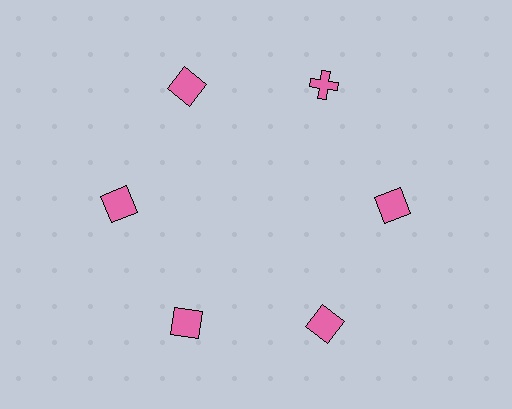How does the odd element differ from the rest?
It has a different shape: cross instead of square.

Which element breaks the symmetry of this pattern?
The pink cross at roughly the 1 o'clock position breaks the symmetry. All other shapes are pink squares.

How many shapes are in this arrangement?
There are 6 shapes arranged in a ring pattern.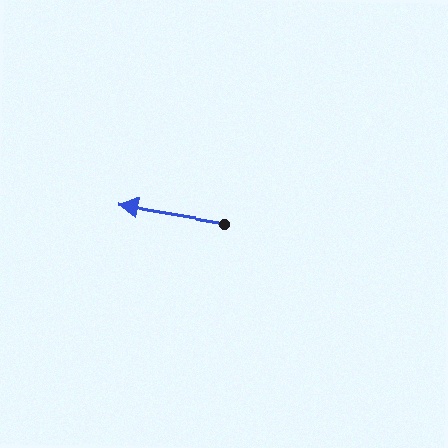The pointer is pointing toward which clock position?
Roughly 9 o'clock.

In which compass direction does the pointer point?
West.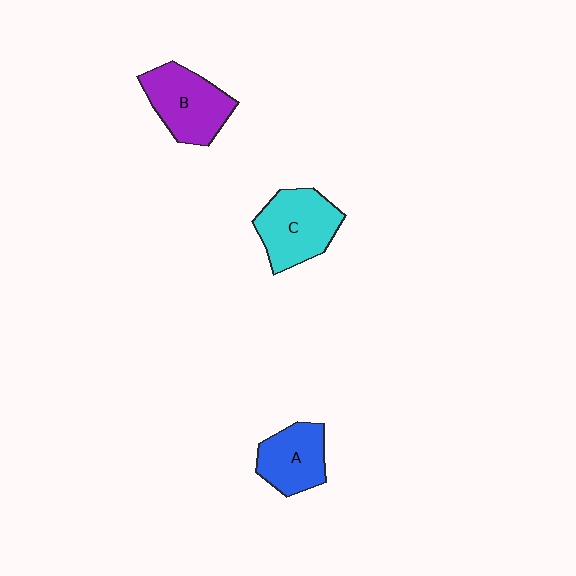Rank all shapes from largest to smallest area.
From largest to smallest: C (cyan), B (purple), A (blue).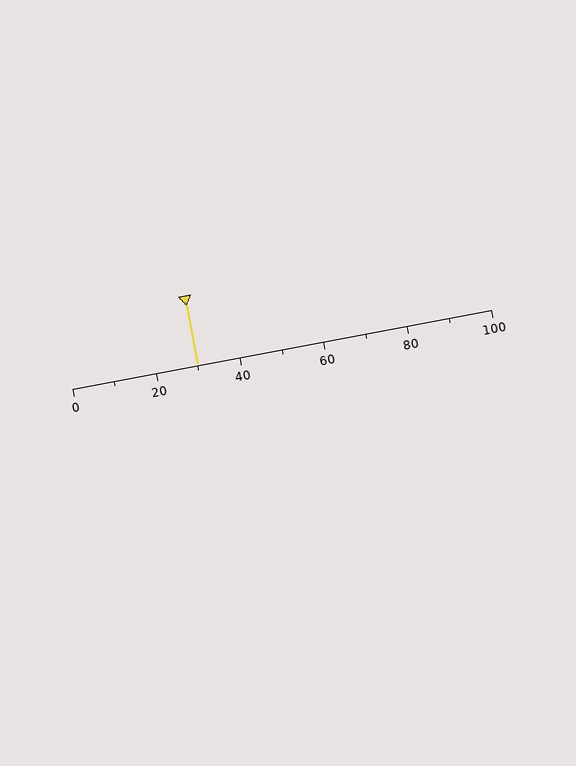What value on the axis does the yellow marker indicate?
The marker indicates approximately 30.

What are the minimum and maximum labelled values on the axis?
The axis runs from 0 to 100.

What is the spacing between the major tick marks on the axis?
The major ticks are spaced 20 apart.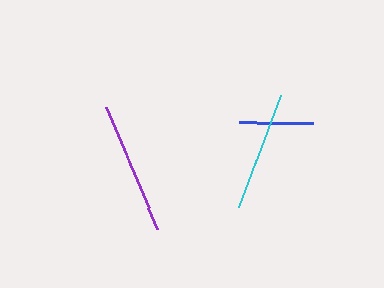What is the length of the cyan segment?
The cyan segment is approximately 120 pixels long.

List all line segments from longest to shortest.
From longest to shortest: purple, cyan, blue.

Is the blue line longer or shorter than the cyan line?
The cyan line is longer than the blue line.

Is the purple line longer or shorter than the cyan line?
The purple line is longer than the cyan line.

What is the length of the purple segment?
The purple segment is approximately 132 pixels long.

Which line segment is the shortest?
The blue line is the shortest at approximately 74 pixels.